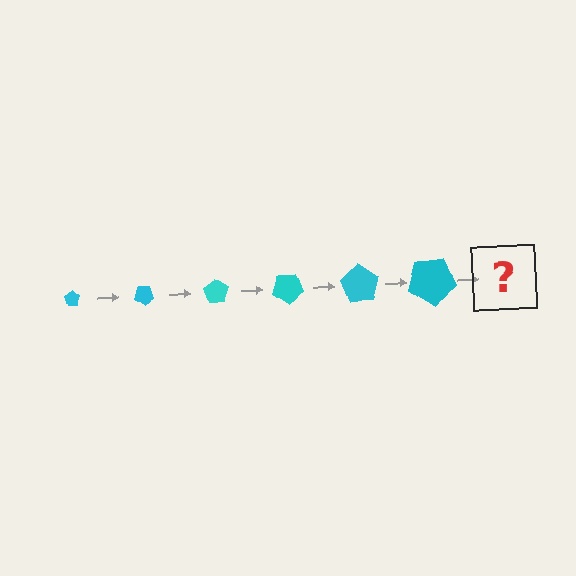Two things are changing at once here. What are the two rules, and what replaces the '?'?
The two rules are that the pentagon grows larger each step and it rotates 35 degrees each step. The '?' should be a pentagon, larger than the previous one and rotated 210 degrees from the start.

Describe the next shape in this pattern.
It should be a pentagon, larger than the previous one and rotated 210 degrees from the start.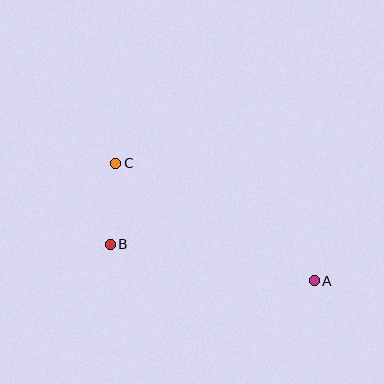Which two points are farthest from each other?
Points A and C are farthest from each other.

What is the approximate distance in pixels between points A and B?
The distance between A and B is approximately 207 pixels.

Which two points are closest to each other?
Points B and C are closest to each other.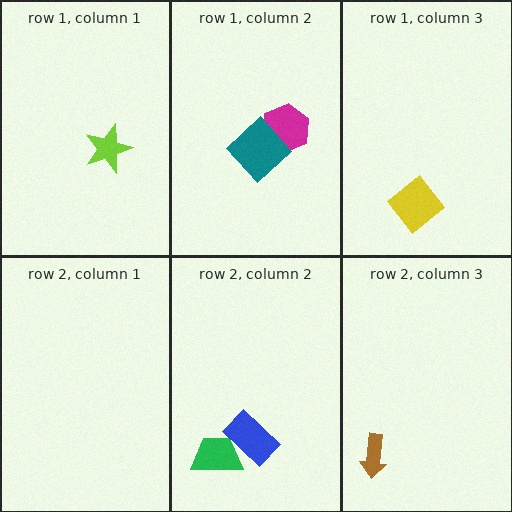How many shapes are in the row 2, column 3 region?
1.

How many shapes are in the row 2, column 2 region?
2.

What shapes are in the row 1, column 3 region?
The yellow diamond.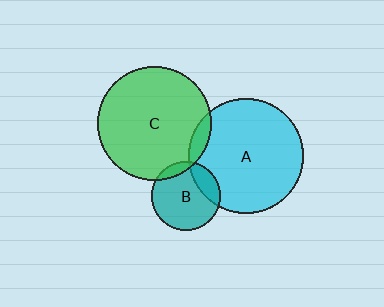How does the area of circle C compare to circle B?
Approximately 2.8 times.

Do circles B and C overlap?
Yes.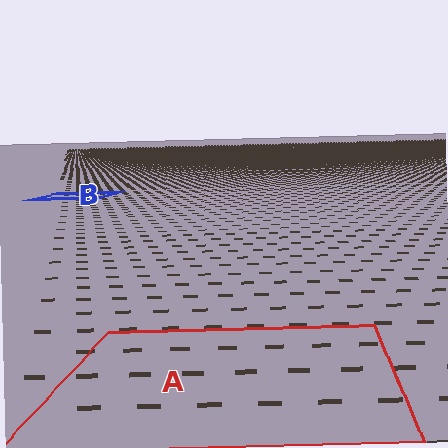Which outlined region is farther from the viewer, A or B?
Region B is farther from the viewer — the texture elements inside it appear smaller and more densely packed.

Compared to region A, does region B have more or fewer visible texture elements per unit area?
Region B has more texture elements per unit area — they are packed more densely because it is farther away.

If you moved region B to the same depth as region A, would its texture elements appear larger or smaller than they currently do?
They would appear larger. At a closer depth, the same texture elements are projected at a bigger on-screen size.